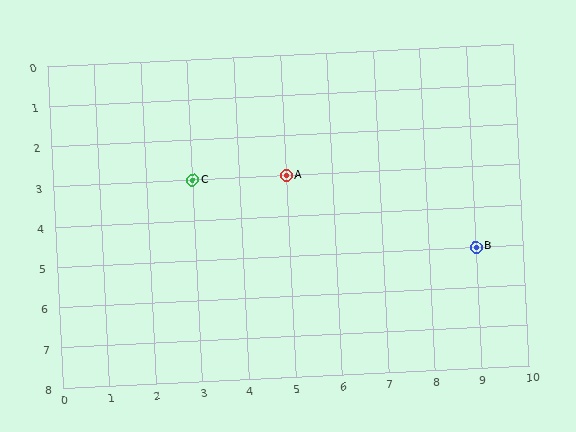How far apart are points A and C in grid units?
Points A and C are 2 columns apart.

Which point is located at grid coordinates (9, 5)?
Point B is at (9, 5).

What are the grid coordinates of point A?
Point A is at grid coordinates (5, 3).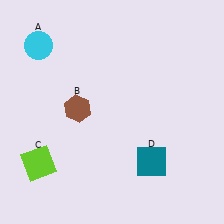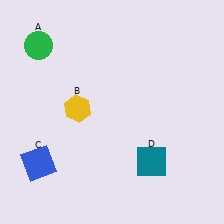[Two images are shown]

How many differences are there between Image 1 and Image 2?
There are 3 differences between the two images.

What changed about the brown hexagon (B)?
In Image 1, B is brown. In Image 2, it changed to yellow.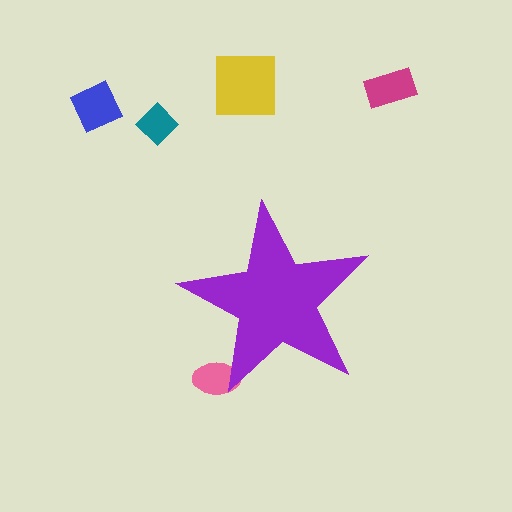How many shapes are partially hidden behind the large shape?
1 shape is partially hidden.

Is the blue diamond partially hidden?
No, the blue diamond is fully visible.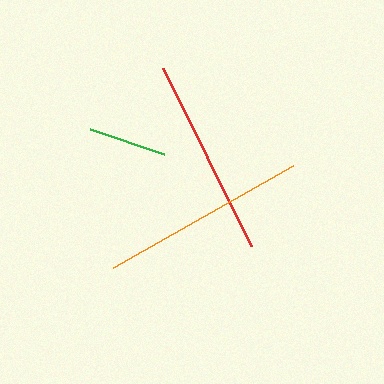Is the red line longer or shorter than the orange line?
The orange line is longer than the red line.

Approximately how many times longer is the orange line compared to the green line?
The orange line is approximately 2.6 times the length of the green line.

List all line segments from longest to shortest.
From longest to shortest: orange, red, green.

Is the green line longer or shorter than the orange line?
The orange line is longer than the green line.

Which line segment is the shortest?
The green line is the shortest at approximately 78 pixels.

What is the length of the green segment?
The green segment is approximately 78 pixels long.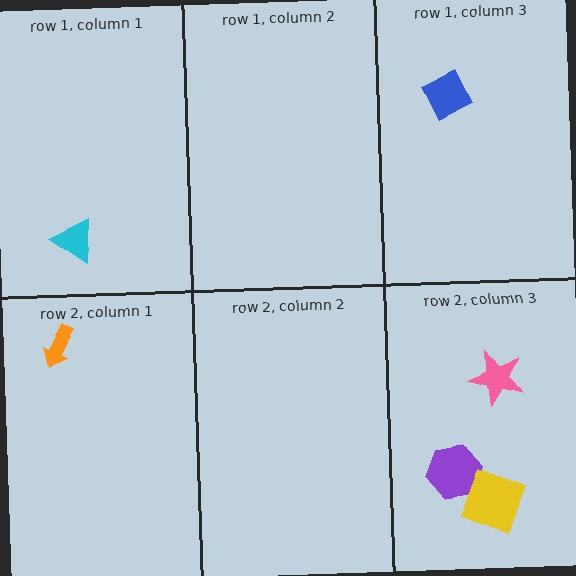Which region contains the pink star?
The row 2, column 3 region.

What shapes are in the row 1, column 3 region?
The blue diamond.